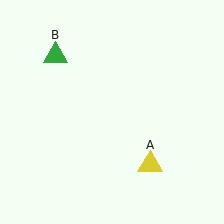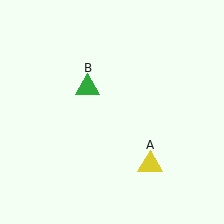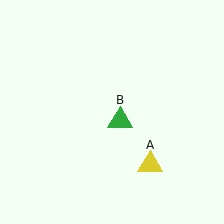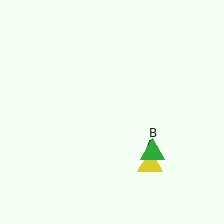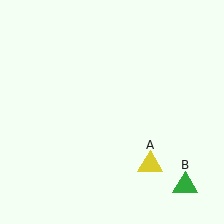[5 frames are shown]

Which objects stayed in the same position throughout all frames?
Yellow triangle (object A) remained stationary.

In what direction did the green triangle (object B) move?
The green triangle (object B) moved down and to the right.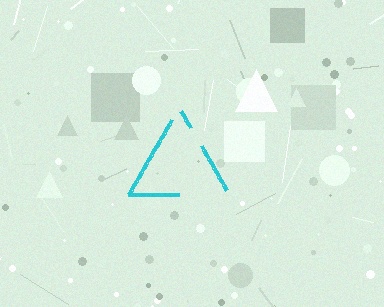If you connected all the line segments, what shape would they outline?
They would outline a triangle.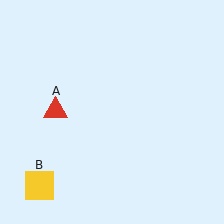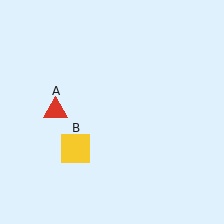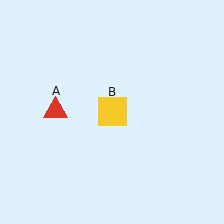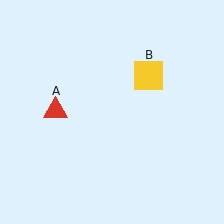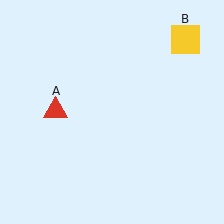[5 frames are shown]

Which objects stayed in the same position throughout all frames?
Red triangle (object A) remained stationary.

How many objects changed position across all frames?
1 object changed position: yellow square (object B).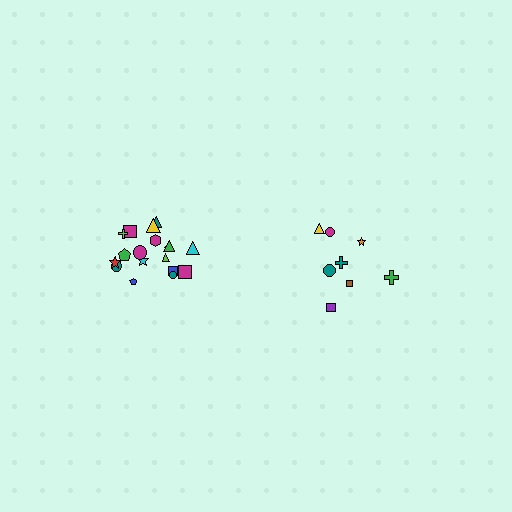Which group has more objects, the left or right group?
The left group.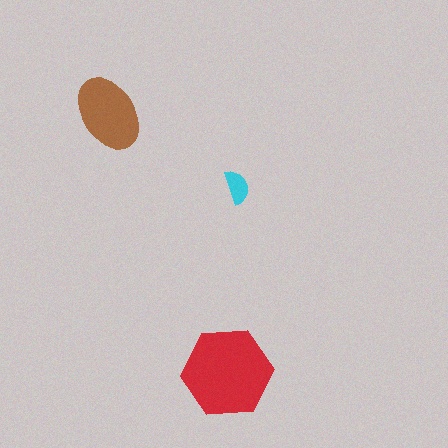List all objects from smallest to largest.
The cyan semicircle, the brown ellipse, the red hexagon.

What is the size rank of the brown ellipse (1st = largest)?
2nd.